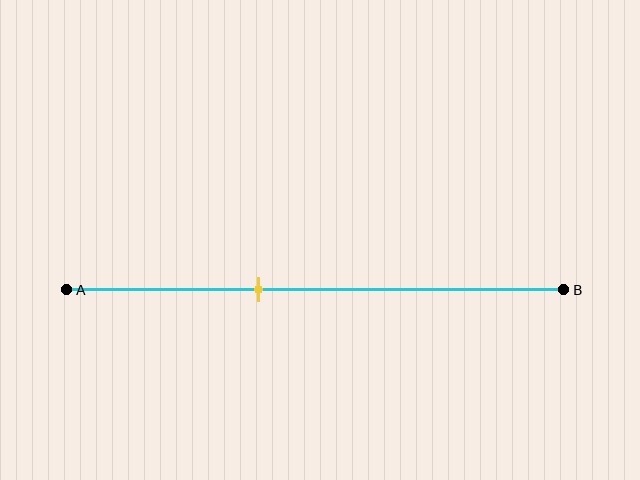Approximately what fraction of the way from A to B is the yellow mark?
The yellow mark is approximately 40% of the way from A to B.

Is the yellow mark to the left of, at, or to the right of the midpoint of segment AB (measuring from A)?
The yellow mark is to the left of the midpoint of segment AB.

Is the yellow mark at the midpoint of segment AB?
No, the mark is at about 40% from A, not at the 50% midpoint.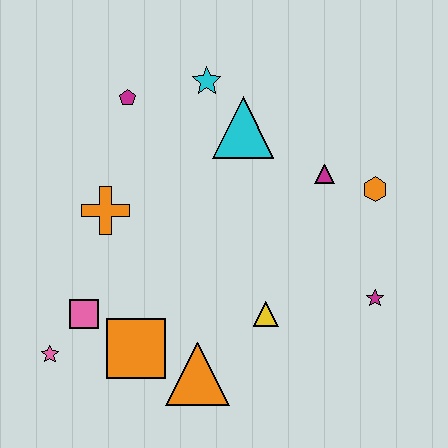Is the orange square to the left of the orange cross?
No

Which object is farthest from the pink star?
The orange hexagon is farthest from the pink star.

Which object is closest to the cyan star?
The cyan triangle is closest to the cyan star.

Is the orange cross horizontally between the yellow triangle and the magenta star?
No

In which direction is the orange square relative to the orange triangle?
The orange square is to the left of the orange triangle.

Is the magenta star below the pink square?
No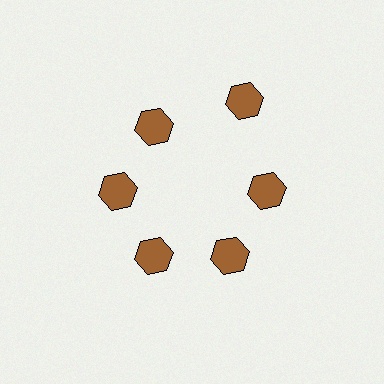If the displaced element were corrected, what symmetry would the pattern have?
It would have 6-fold rotational symmetry — the pattern would map onto itself every 60 degrees.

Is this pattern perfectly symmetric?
No. The 6 brown hexagons are arranged in a ring, but one element near the 1 o'clock position is pushed outward from the center, breaking the 6-fold rotational symmetry.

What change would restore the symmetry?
The symmetry would be restored by moving it inward, back onto the ring so that all 6 hexagons sit at equal angles and equal distance from the center.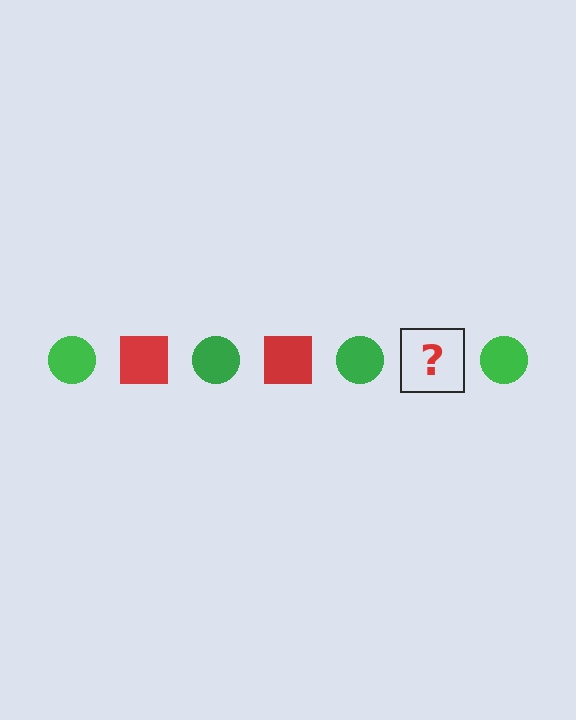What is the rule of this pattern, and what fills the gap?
The rule is that the pattern alternates between green circle and red square. The gap should be filled with a red square.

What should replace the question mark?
The question mark should be replaced with a red square.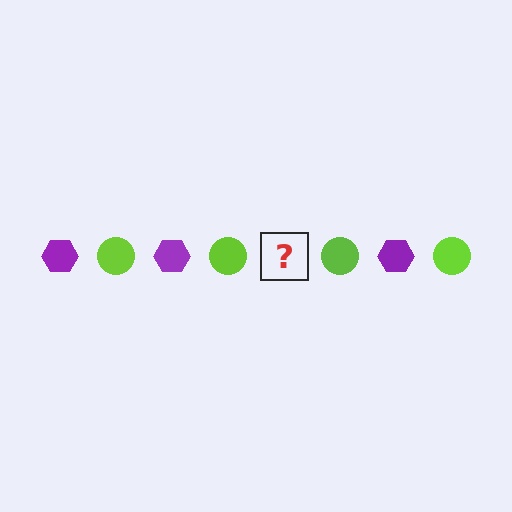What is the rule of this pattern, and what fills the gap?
The rule is that the pattern alternates between purple hexagon and lime circle. The gap should be filled with a purple hexagon.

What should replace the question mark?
The question mark should be replaced with a purple hexagon.